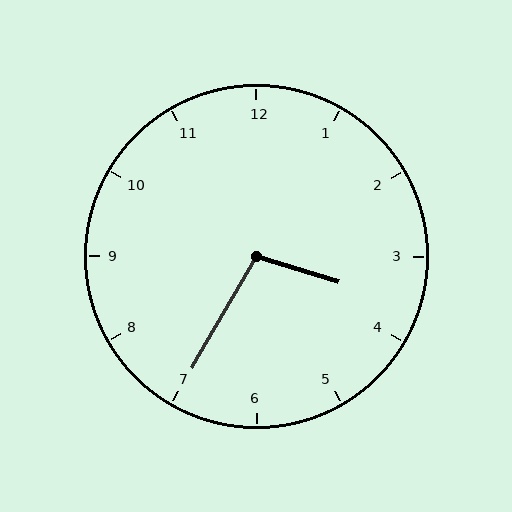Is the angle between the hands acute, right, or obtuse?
It is obtuse.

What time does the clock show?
3:35.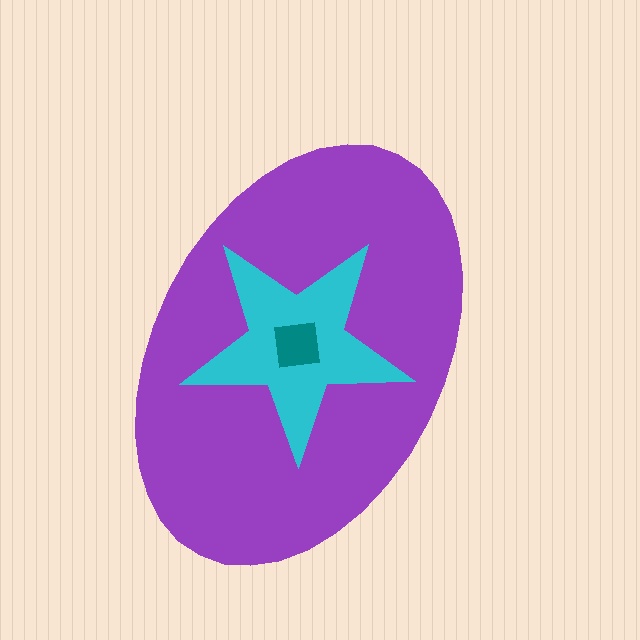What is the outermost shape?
The purple ellipse.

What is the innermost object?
The teal square.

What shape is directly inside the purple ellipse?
The cyan star.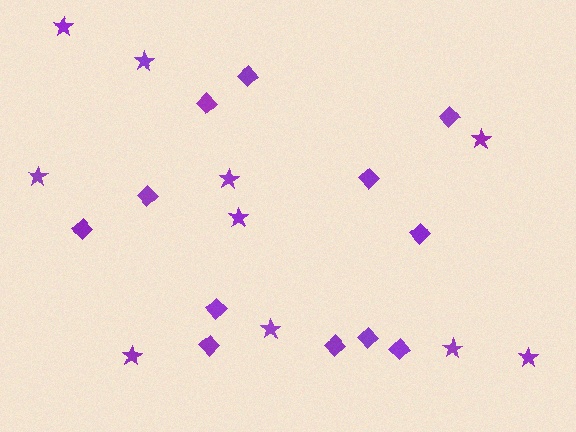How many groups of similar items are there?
There are 2 groups: one group of stars (10) and one group of diamonds (12).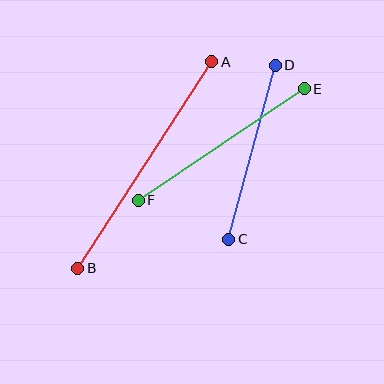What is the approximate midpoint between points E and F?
The midpoint is at approximately (221, 144) pixels.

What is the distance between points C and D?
The distance is approximately 180 pixels.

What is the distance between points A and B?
The distance is approximately 246 pixels.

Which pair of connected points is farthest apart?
Points A and B are farthest apart.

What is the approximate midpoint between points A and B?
The midpoint is at approximately (145, 165) pixels.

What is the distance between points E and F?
The distance is approximately 200 pixels.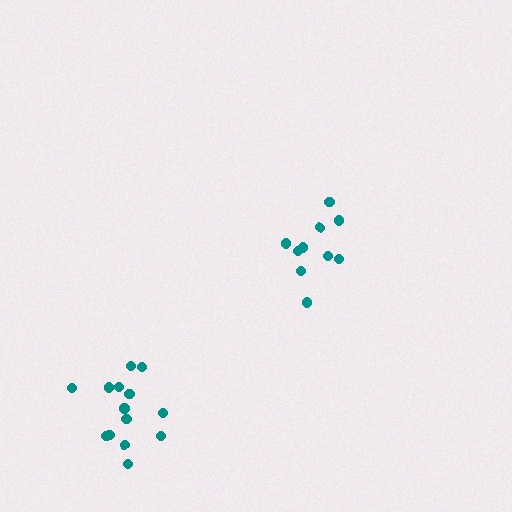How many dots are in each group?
Group 1: 11 dots, Group 2: 14 dots (25 total).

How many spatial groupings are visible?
There are 2 spatial groupings.